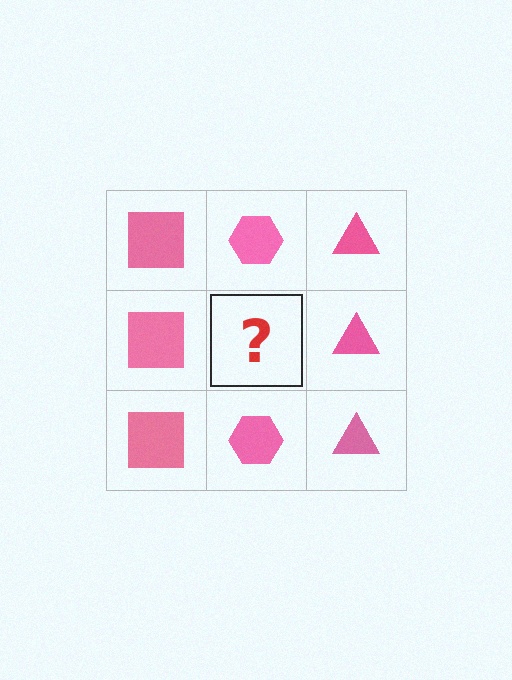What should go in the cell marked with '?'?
The missing cell should contain a pink hexagon.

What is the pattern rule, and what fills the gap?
The rule is that each column has a consistent shape. The gap should be filled with a pink hexagon.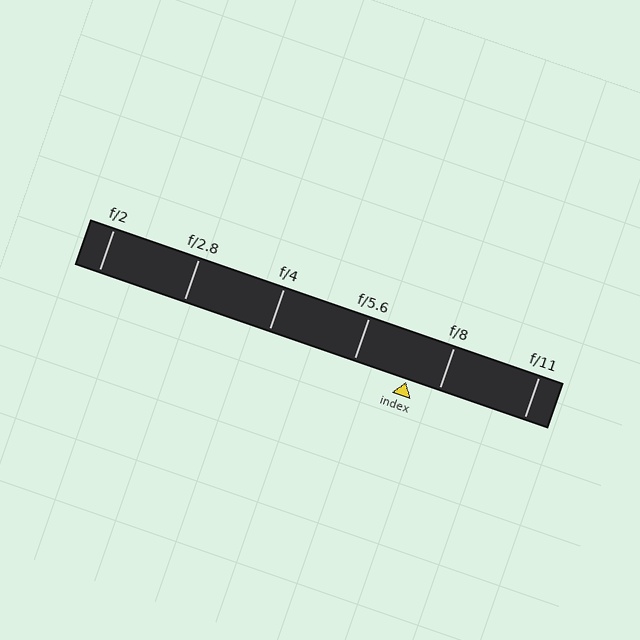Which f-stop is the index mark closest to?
The index mark is closest to f/8.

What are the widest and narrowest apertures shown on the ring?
The widest aperture shown is f/2 and the narrowest is f/11.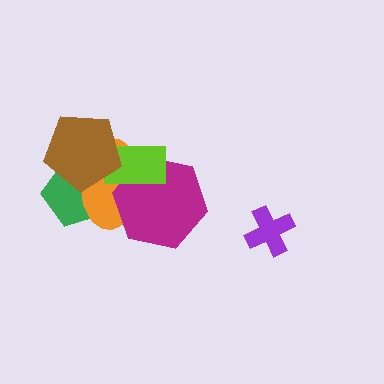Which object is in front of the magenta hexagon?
The lime rectangle is in front of the magenta hexagon.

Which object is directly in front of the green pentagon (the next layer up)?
The orange ellipse is directly in front of the green pentagon.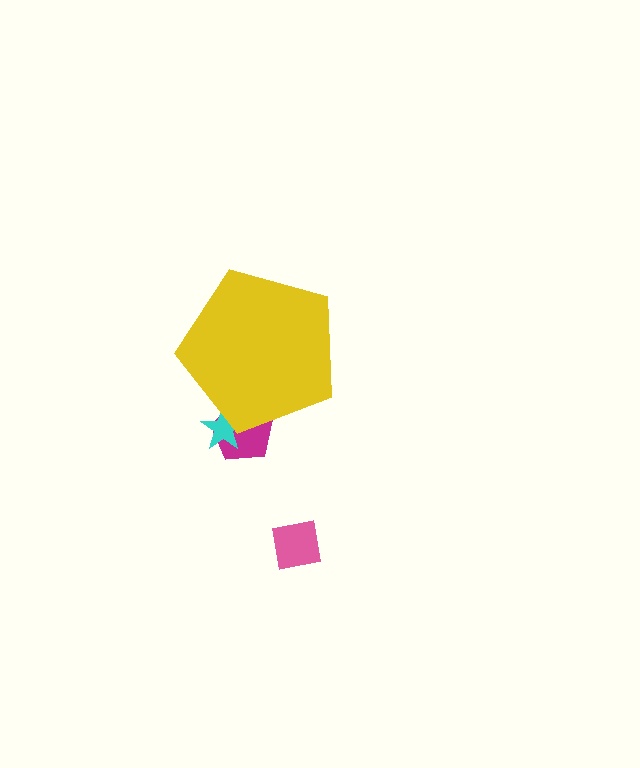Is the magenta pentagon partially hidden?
Yes, the magenta pentagon is partially hidden behind the yellow pentagon.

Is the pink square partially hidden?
No, the pink square is fully visible.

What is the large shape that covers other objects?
A yellow pentagon.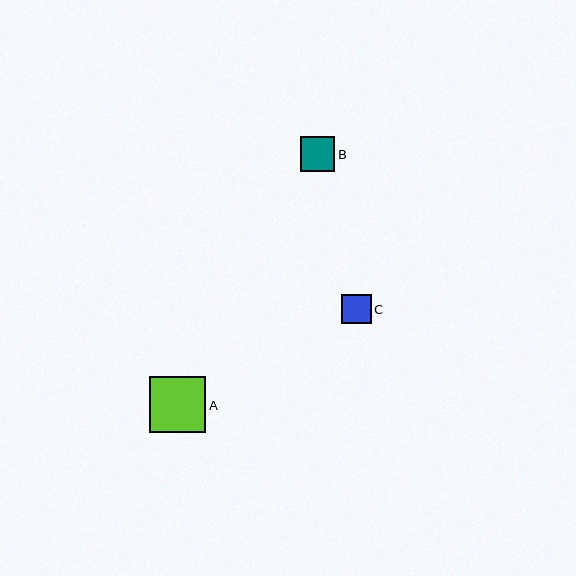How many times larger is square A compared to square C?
Square A is approximately 1.9 times the size of square C.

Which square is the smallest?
Square C is the smallest with a size of approximately 30 pixels.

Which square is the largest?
Square A is the largest with a size of approximately 56 pixels.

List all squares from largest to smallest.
From largest to smallest: A, B, C.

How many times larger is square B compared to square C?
Square B is approximately 1.2 times the size of square C.